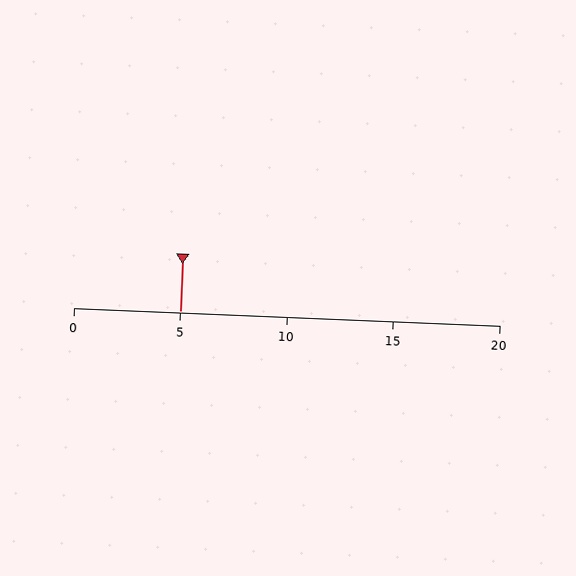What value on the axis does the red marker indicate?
The marker indicates approximately 5.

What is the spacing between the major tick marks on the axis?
The major ticks are spaced 5 apart.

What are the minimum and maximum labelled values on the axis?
The axis runs from 0 to 20.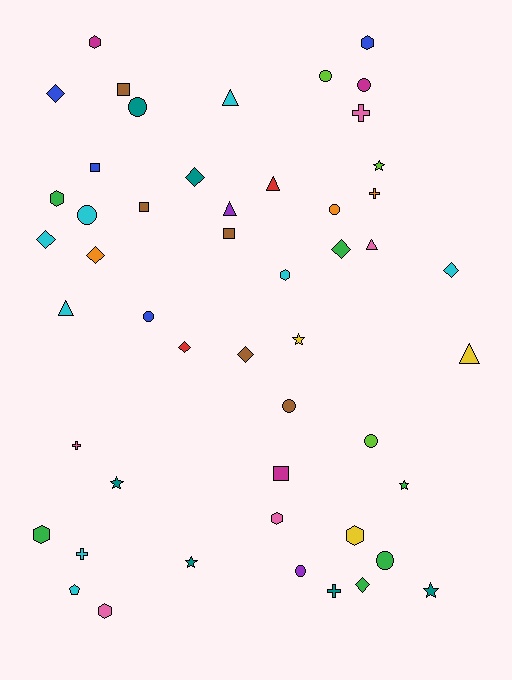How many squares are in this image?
There are 5 squares.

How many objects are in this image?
There are 50 objects.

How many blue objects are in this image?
There are 4 blue objects.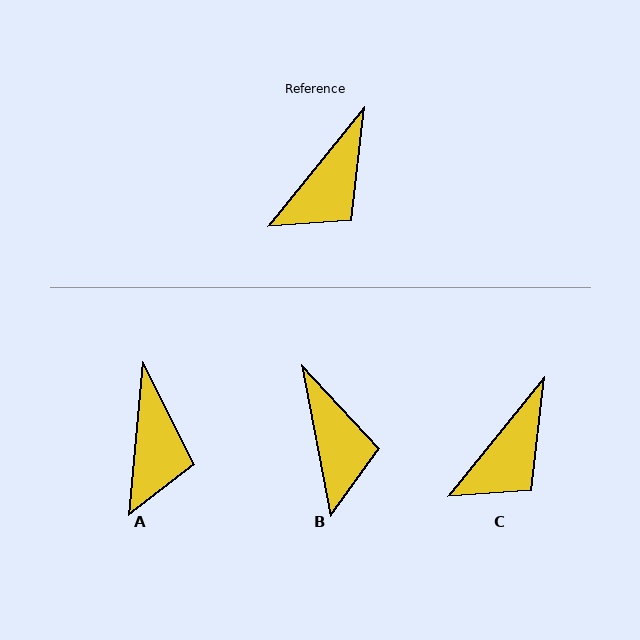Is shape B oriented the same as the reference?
No, it is off by about 50 degrees.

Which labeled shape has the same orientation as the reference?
C.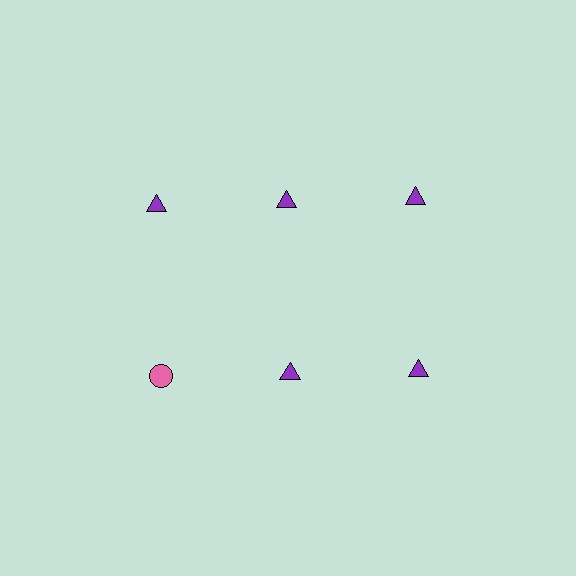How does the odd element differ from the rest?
It differs in both color (pink instead of purple) and shape (circle instead of triangle).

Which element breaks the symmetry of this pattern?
The pink circle in the second row, leftmost column breaks the symmetry. All other shapes are purple triangles.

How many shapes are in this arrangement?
There are 6 shapes arranged in a grid pattern.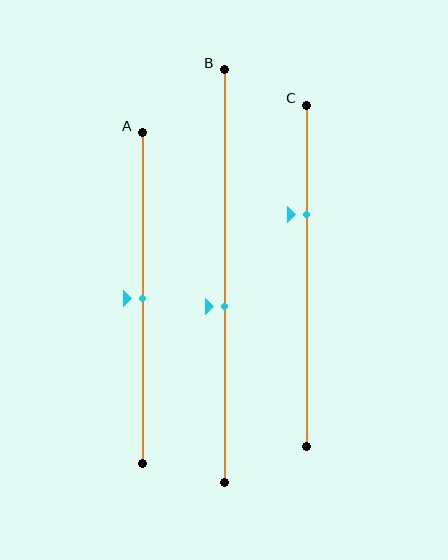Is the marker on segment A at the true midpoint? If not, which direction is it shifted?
Yes, the marker on segment A is at the true midpoint.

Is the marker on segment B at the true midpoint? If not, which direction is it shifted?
No, the marker on segment B is shifted downward by about 7% of the segment length.